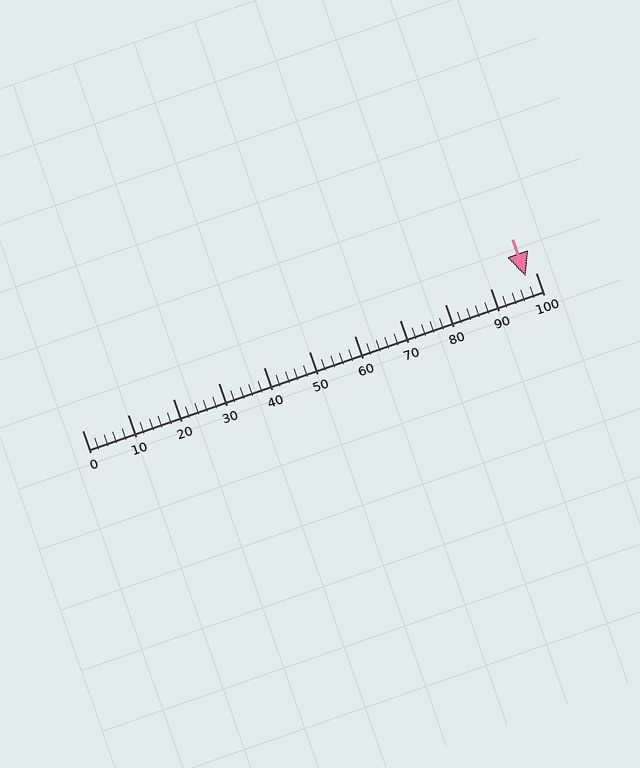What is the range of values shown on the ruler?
The ruler shows values from 0 to 100.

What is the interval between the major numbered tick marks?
The major tick marks are spaced 10 units apart.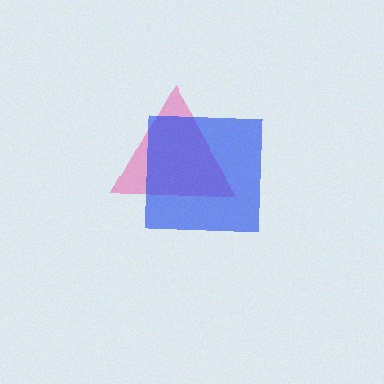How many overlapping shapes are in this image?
There are 2 overlapping shapes in the image.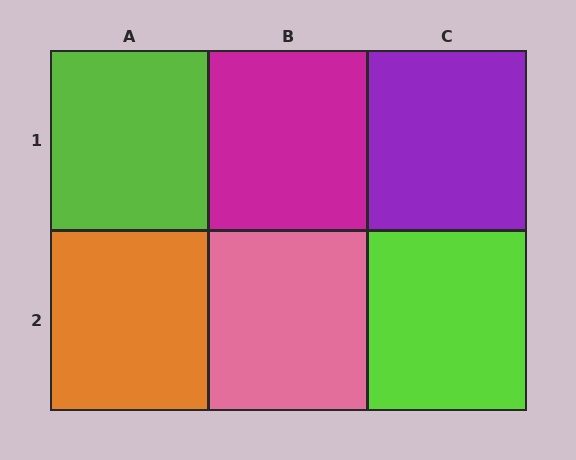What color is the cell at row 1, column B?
Magenta.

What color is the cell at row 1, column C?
Purple.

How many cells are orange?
1 cell is orange.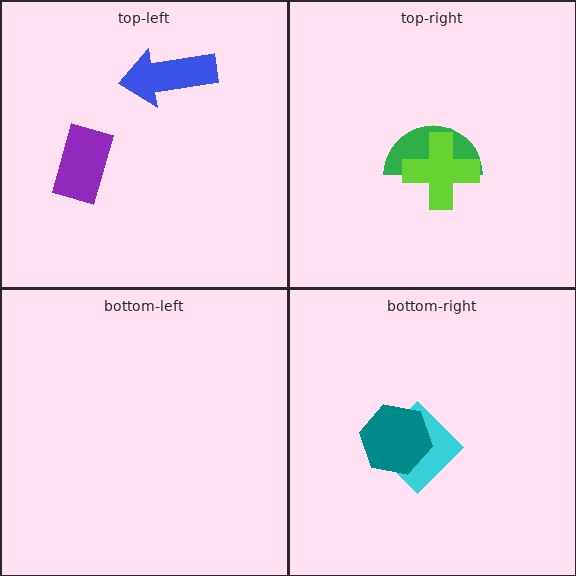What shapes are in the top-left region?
The blue arrow, the purple rectangle.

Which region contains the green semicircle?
The top-right region.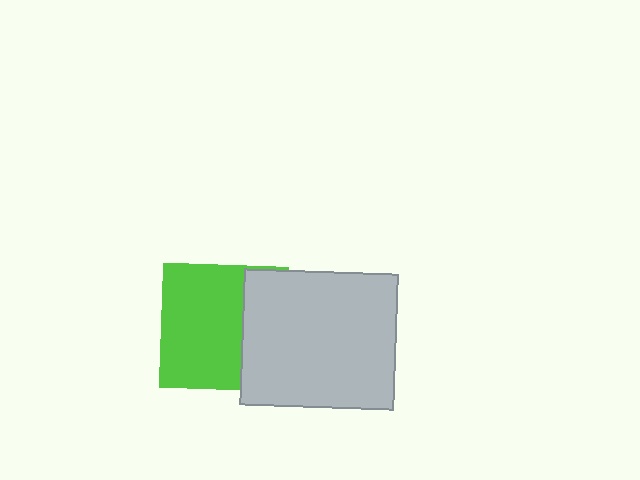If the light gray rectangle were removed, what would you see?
You would see the complete lime square.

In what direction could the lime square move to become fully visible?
The lime square could move left. That would shift it out from behind the light gray rectangle entirely.